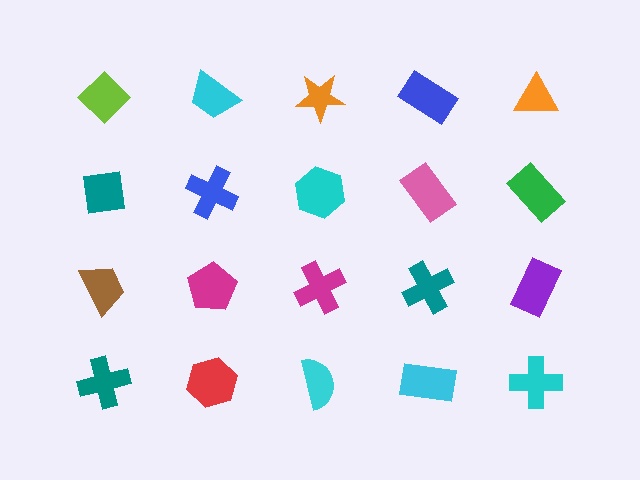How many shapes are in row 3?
5 shapes.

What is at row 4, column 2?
A red hexagon.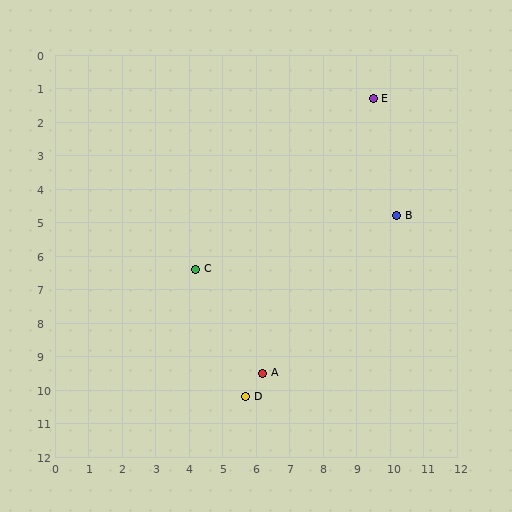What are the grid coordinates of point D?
Point D is at approximately (5.7, 10.2).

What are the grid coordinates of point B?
Point B is at approximately (10.2, 4.8).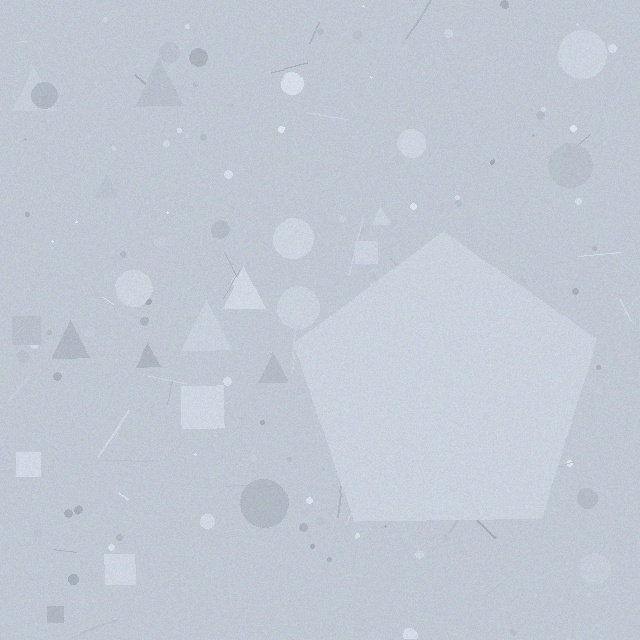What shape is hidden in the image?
A pentagon is hidden in the image.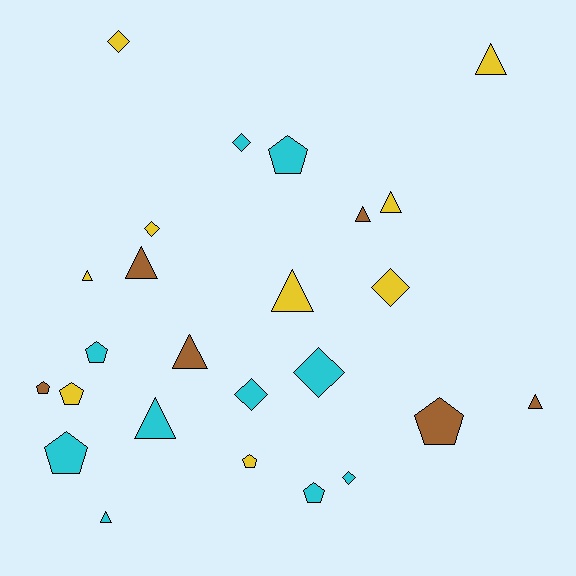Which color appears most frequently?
Cyan, with 10 objects.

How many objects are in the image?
There are 25 objects.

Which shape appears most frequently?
Triangle, with 10 objects.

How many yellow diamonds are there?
There are 3 yellow diamonds.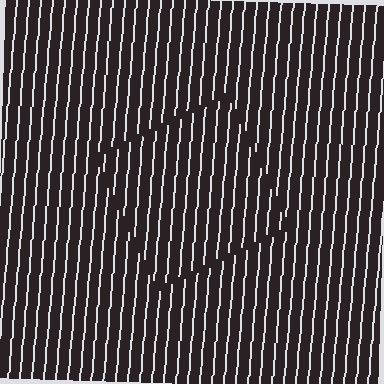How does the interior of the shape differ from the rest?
The interior of the shape contains the same grating, shifted by half a period — the contour is defined by the phase discontinuity where line-ends from the inner and outer gratings abut.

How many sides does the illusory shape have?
4 sides — the line-ends trace a square.